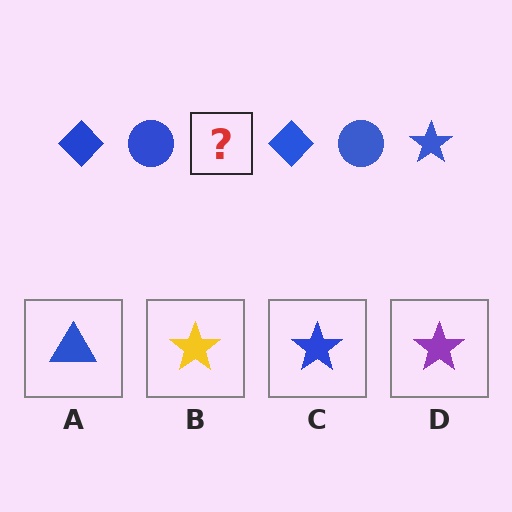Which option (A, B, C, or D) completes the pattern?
C.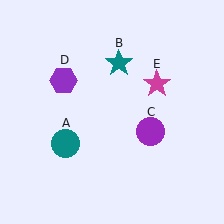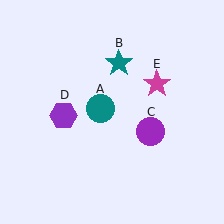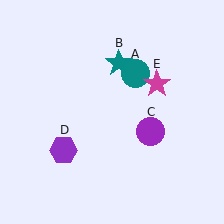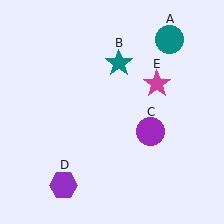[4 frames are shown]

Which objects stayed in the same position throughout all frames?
Teal star (object B) and purple circle (object C) and magenta star (object E) remained stationary.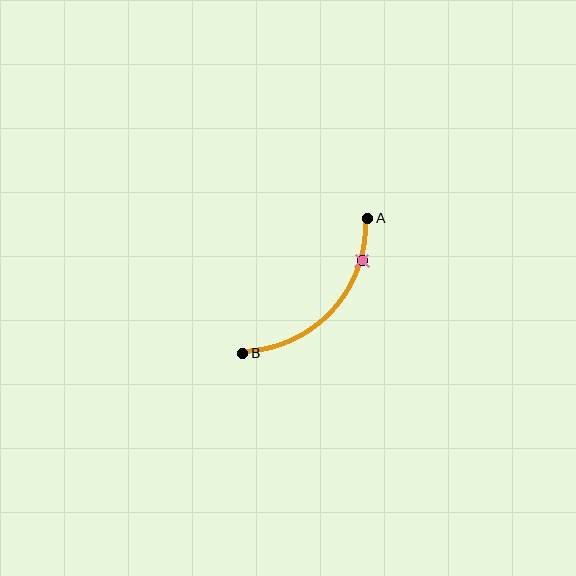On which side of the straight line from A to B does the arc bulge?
The arc bulges below and to the right of the straight line connecting A and B.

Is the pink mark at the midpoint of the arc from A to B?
No. The pink mark lies on the arc but is closer to endpoint A. The arc midpoint would be at the point on the curve equidistant along the arc from both A and B.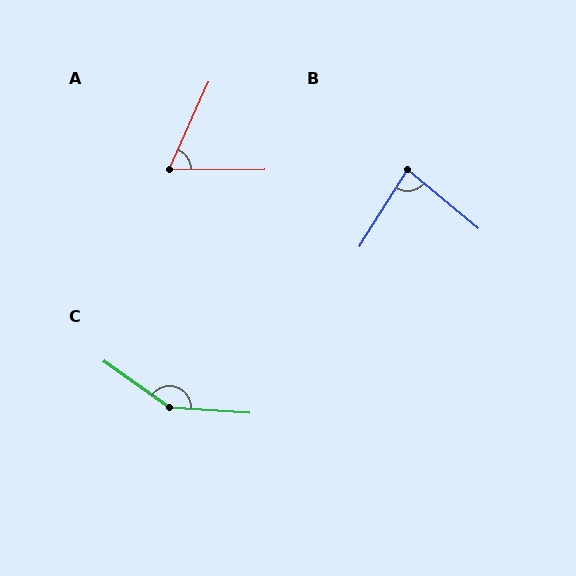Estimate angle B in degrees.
Approximately 82 degrees.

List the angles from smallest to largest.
A (65°), B (82°), C (148°).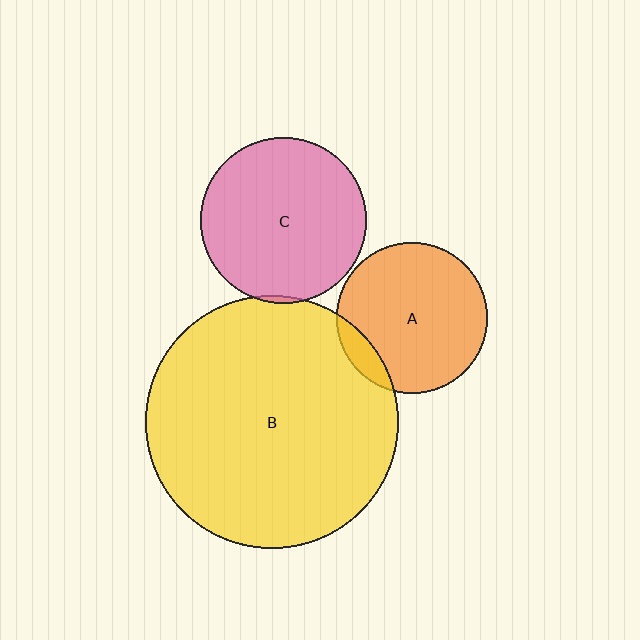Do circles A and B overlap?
Yes.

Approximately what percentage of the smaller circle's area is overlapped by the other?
Approximately 10%.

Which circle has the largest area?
Circle B (yellow).